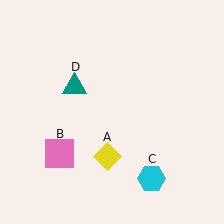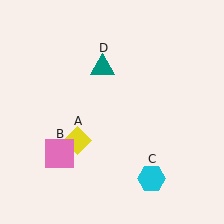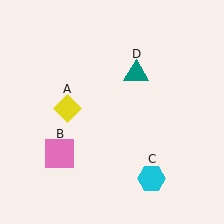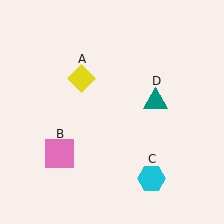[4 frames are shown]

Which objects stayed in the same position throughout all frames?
Pink square (object B) and cyan hexagon (object C) remained stationary.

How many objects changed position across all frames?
2 objects changed position: yellow diamond (object A), teal triangle (object D).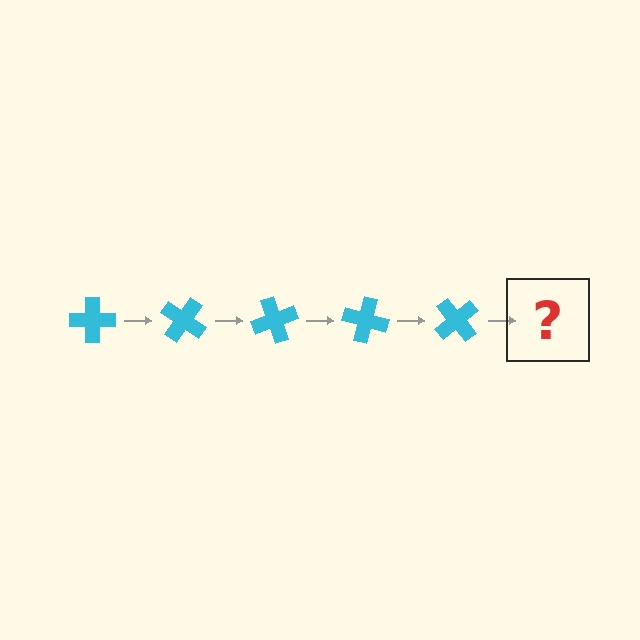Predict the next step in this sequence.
The next step is a cyan cross rotated 175 degrees.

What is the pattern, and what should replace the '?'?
The pattern is that the cross rotates 35 degrees each step. The '?' should be a cyan cross rotated 175 degrees.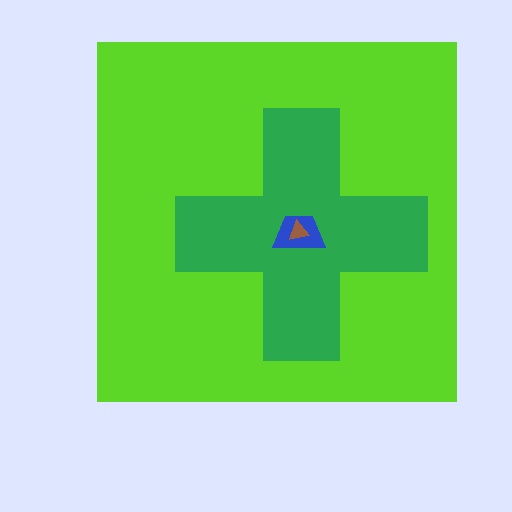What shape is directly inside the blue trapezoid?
The brown triangle.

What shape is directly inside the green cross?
The blue trapezoid.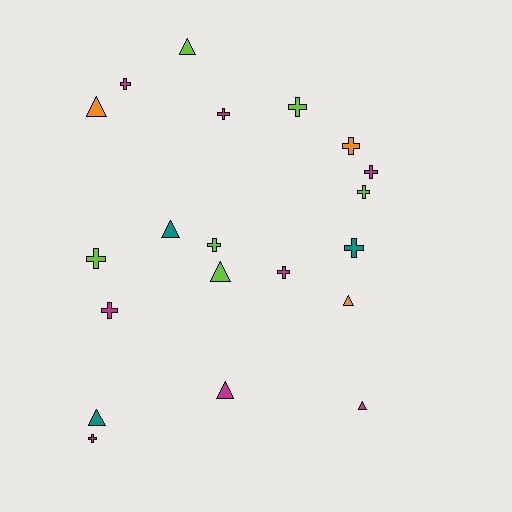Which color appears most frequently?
Magenta, with 8 objects.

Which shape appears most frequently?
Cross, with 12 objects.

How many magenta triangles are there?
There are 2 magenta triangles.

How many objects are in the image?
There are 20 objects.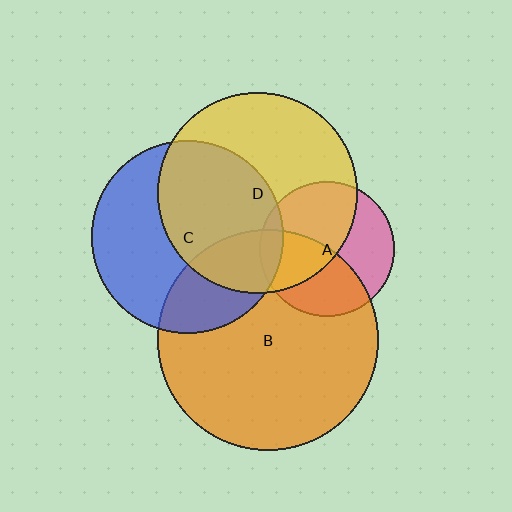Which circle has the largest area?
Circle B (orange).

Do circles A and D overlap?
Yes.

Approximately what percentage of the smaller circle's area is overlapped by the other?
Approximately 55%.